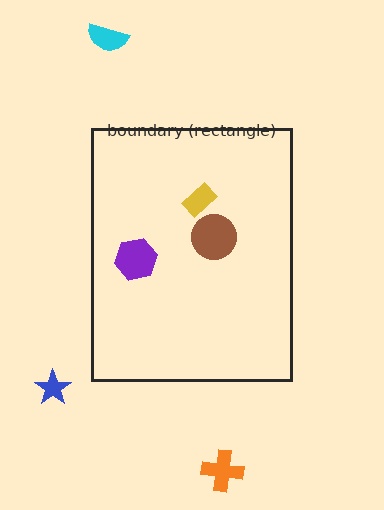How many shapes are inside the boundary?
3 inside, 3 outside.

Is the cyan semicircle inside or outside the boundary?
Outside.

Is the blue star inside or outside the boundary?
Outside.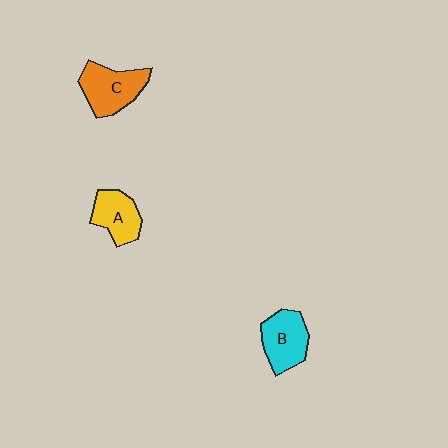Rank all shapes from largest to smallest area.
From largest to smallest: C (orange), B (cyan), A (yellow).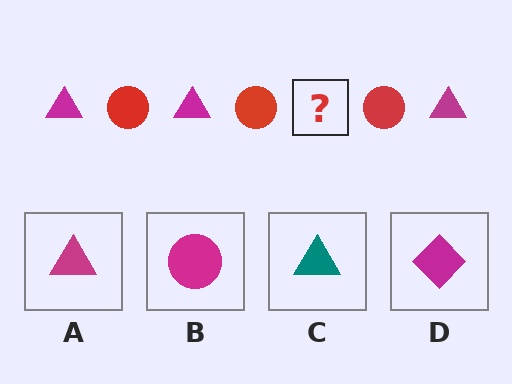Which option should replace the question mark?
Option A.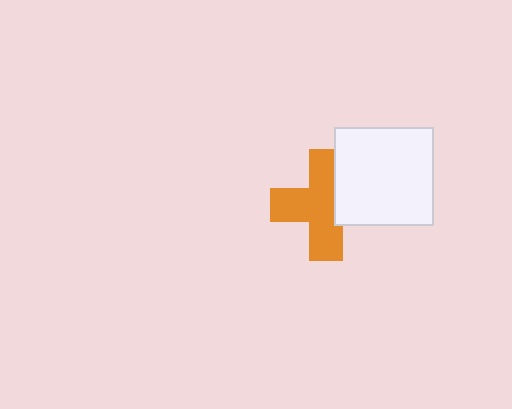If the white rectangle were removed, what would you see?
You would see the complete orange cross.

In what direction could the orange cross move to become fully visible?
The orange cross could move left. That would shift it out from behind the white rectangle entirely.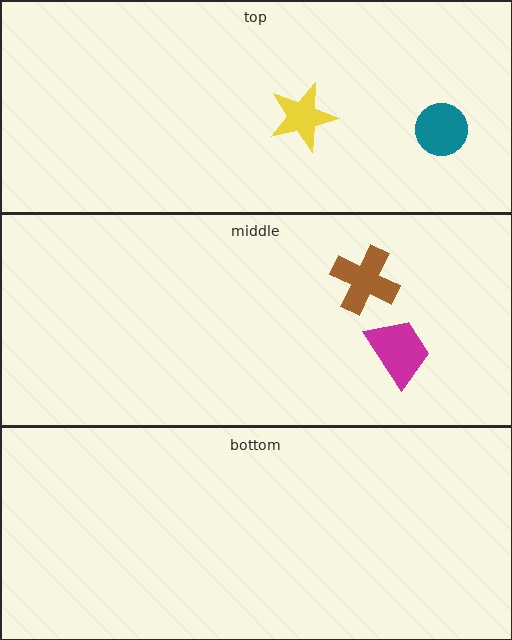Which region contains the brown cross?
The middle region.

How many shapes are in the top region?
2.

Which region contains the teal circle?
The top region.